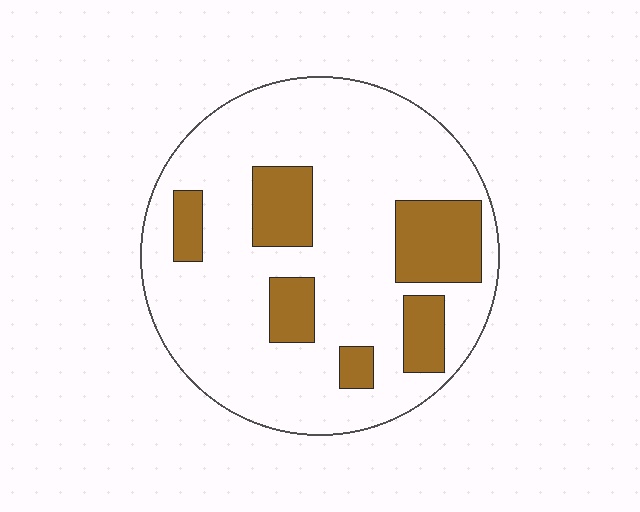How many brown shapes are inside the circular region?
6.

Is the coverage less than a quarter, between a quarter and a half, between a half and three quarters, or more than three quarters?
Less than a quarter.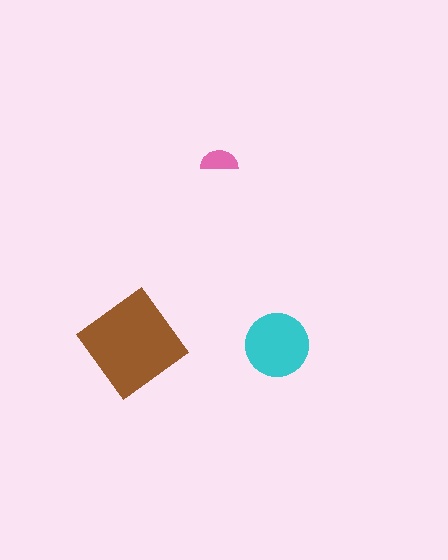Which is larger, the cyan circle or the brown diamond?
The brown diamond.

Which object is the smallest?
The pink semicircle.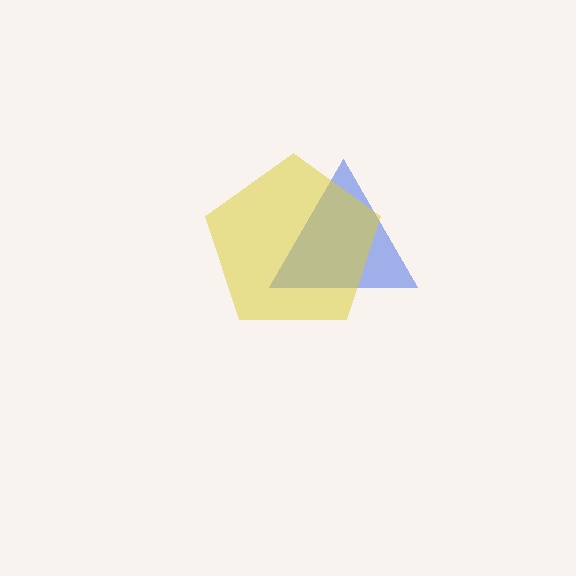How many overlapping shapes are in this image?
There are 2 overlapping shapes in the image.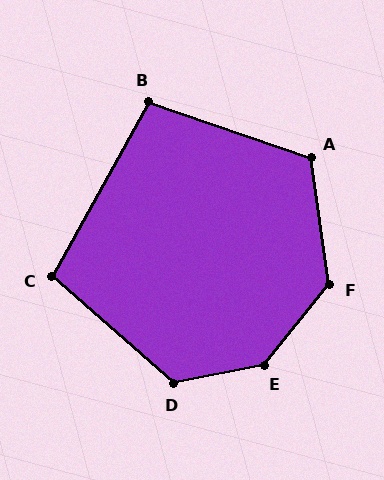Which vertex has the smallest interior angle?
B, at approximately 100 degrees.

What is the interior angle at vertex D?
Approximately 127 degrees (obtuse).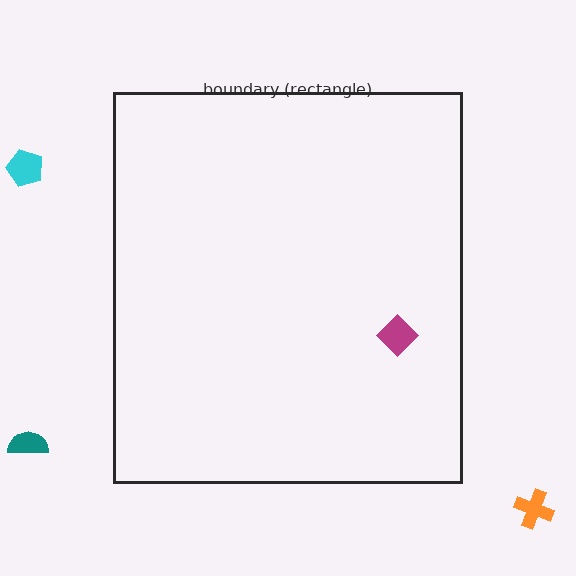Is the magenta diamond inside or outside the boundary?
Inside.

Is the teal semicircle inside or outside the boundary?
Outside.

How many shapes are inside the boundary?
1 inside, 3 outside.